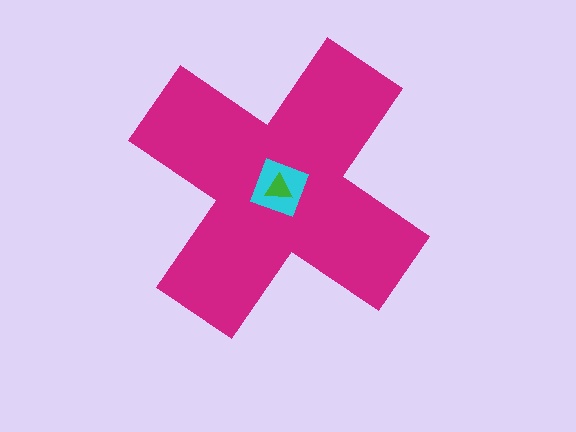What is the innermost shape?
The green triangle.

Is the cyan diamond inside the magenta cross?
Yes.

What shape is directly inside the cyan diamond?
The green triangle.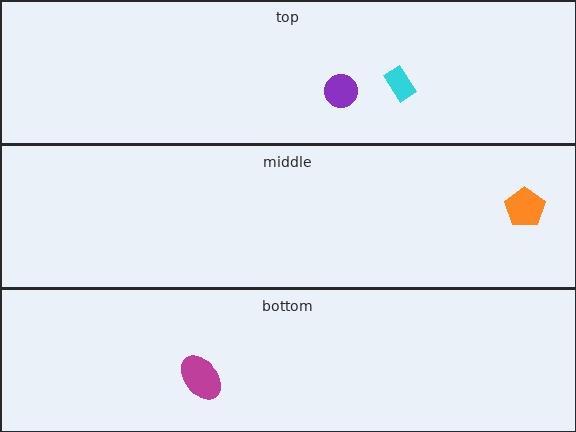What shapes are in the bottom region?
The magenta ellipse.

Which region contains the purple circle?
The top region.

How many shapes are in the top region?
2.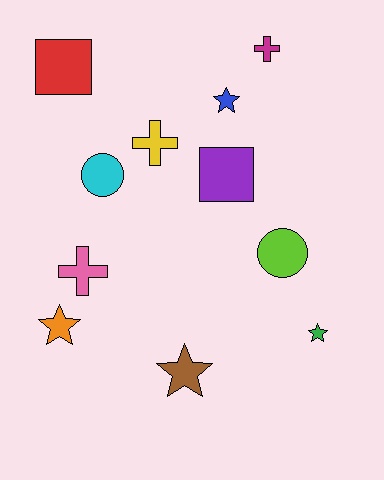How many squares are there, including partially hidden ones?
There are 2 squares.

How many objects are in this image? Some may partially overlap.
There are 11 objects.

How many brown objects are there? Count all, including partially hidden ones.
There is 1 brown object.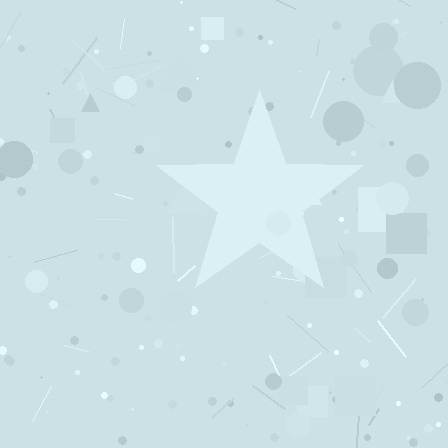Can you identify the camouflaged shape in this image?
The camouflaged shape is a star.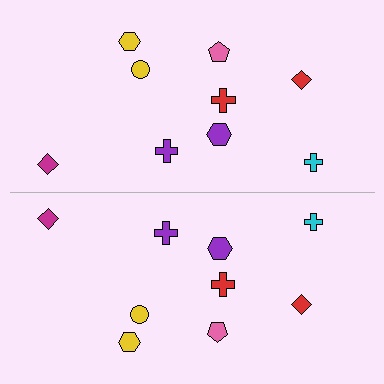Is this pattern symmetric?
Yes, this pattern has bilateral (reflection) symmetry.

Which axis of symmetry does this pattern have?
The pattern has a horizontal axis of symmetry running through the center of the image.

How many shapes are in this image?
There are 18 shapes in this image.